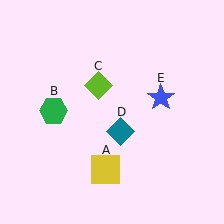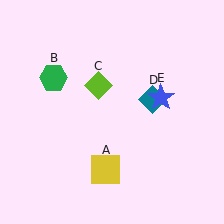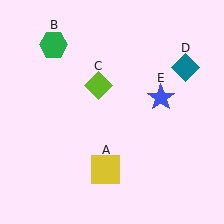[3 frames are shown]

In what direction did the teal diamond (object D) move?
The teal diamond (object D) moved up and to the right.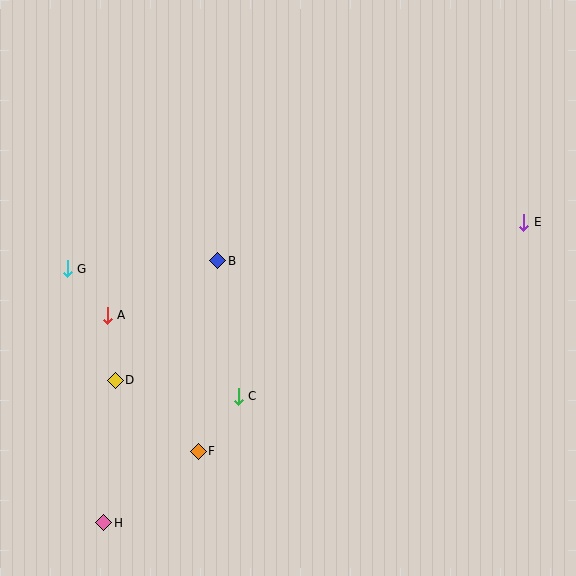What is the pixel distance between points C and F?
The distance between C and F is 68 pixels.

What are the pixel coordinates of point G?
Point G is at (67, 269).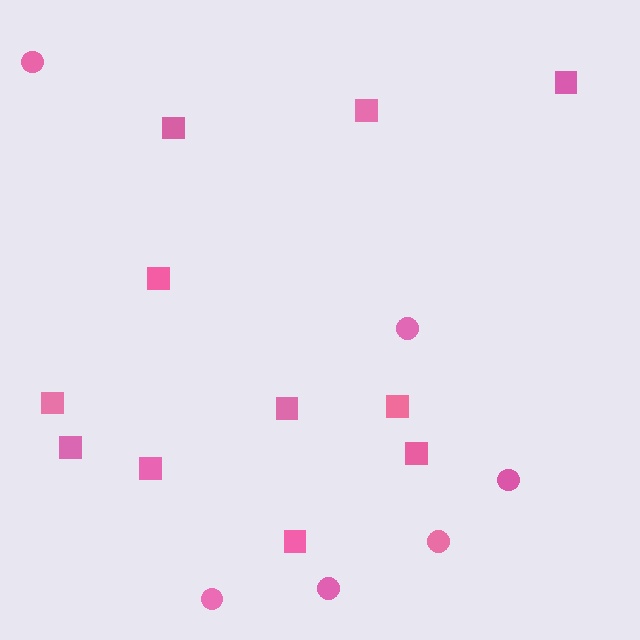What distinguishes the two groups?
There are 2 groups: one group of circles (6) and one group of squares (11).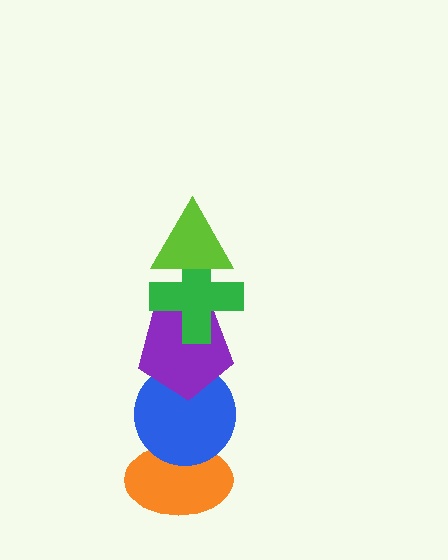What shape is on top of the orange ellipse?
The blue circle is on top of the orange ellipse.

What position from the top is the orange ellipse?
The orange ellipse is 5th from the top.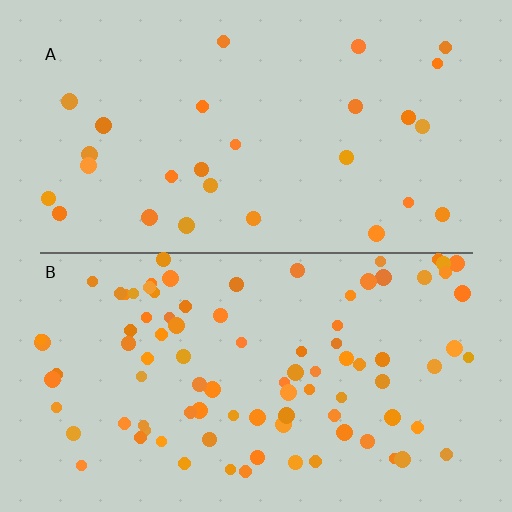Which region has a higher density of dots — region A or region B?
B (the bottom).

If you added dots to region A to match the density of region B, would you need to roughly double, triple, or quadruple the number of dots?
Approximately triple.